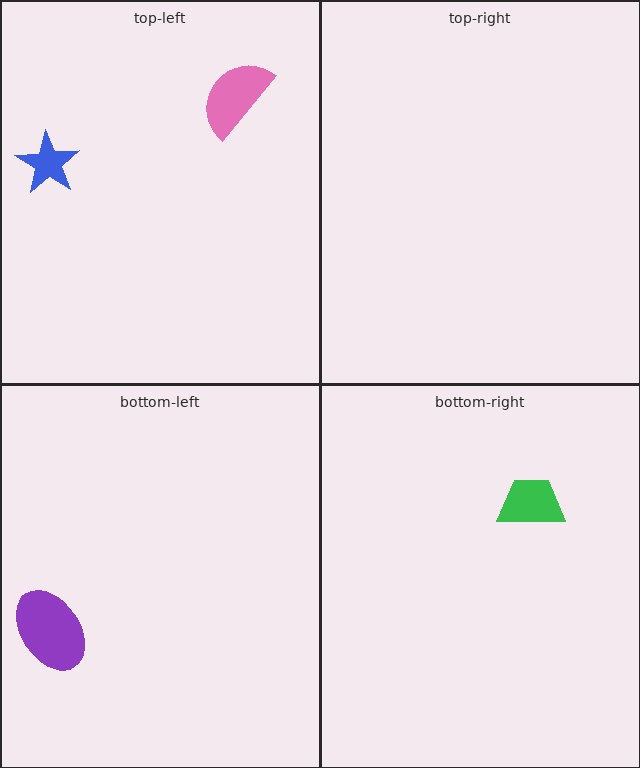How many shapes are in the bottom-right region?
1.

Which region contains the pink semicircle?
The top-left region.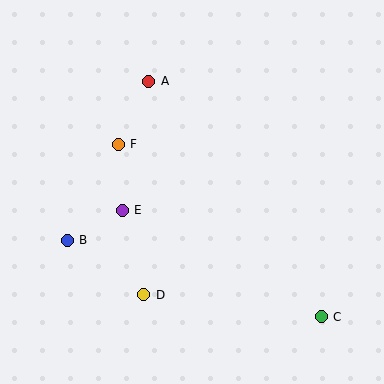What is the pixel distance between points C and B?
The distance between C and B is 265 pixels.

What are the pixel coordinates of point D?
Point D is at (144, 295).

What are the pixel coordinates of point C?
Point C is at (321, 317).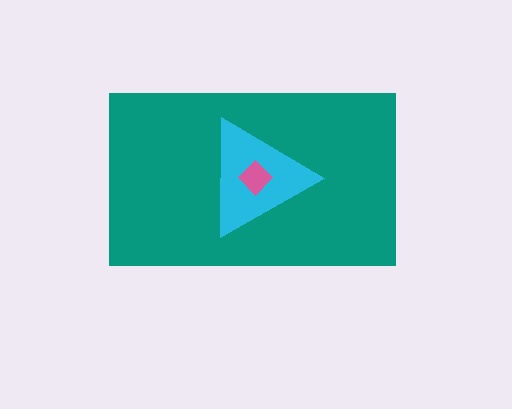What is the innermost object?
The pink diamond.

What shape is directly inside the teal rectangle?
The cyan triangle.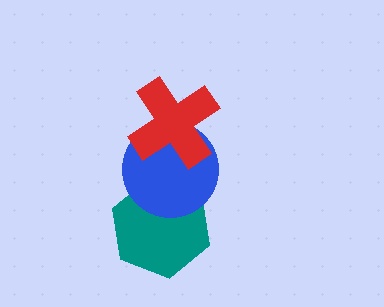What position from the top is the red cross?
The red cross is 1st from the top.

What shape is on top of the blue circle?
The red cross is on top of the blue circle.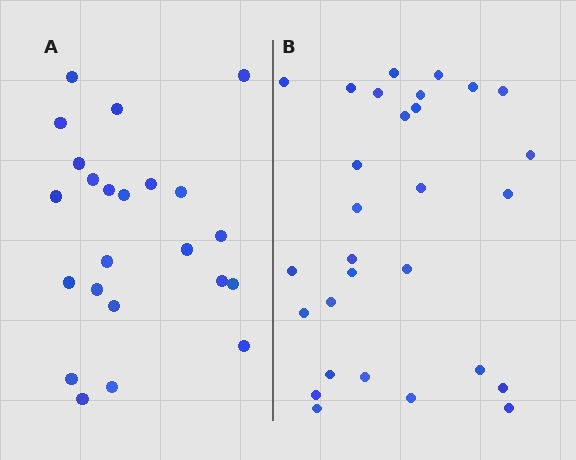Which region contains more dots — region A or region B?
Region B (the right region) has more dots.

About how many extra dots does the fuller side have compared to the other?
Region B has about 6 more dots than region A.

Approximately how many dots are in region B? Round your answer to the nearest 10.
About 30 dots. (The exact count is 29, which rounds to 30.)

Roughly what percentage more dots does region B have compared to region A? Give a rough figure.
About 25% more.